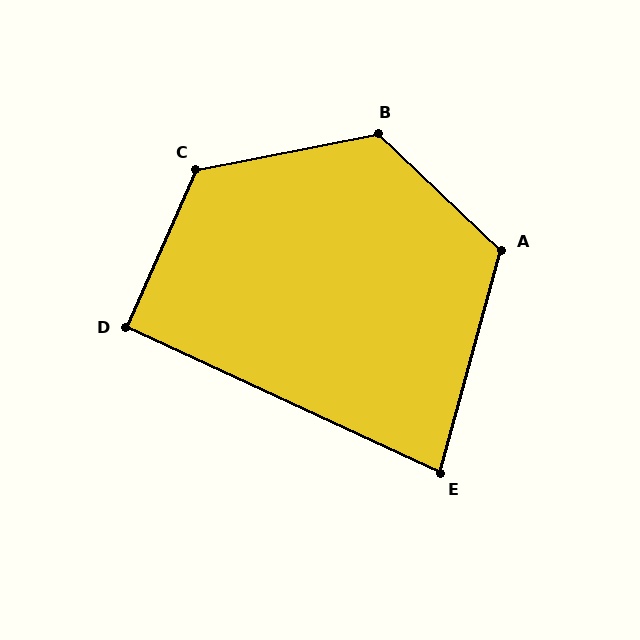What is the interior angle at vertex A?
Approximately 118 degrees (obtuse).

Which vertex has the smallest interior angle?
E, at approximately 81 degrees.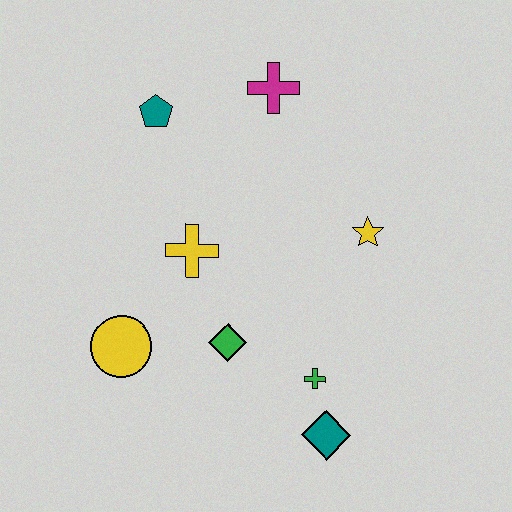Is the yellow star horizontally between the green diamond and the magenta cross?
No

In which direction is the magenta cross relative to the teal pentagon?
The magenta cross is to the right of the teal pentagon.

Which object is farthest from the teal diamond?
The teal pentagon is farthest from the teal diamond.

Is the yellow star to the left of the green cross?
No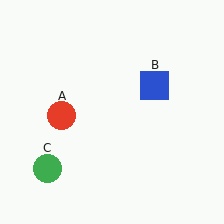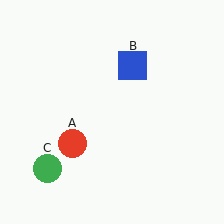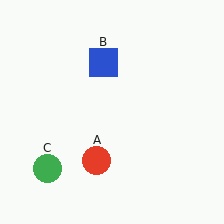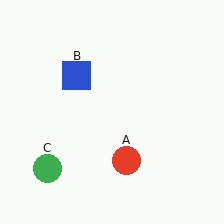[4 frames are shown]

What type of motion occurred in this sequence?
The red circle (object A), blue square (object B) rotated counterclockwise around the center of the scene.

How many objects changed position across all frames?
2 objects changed position: red circle (object A), blue square (object B).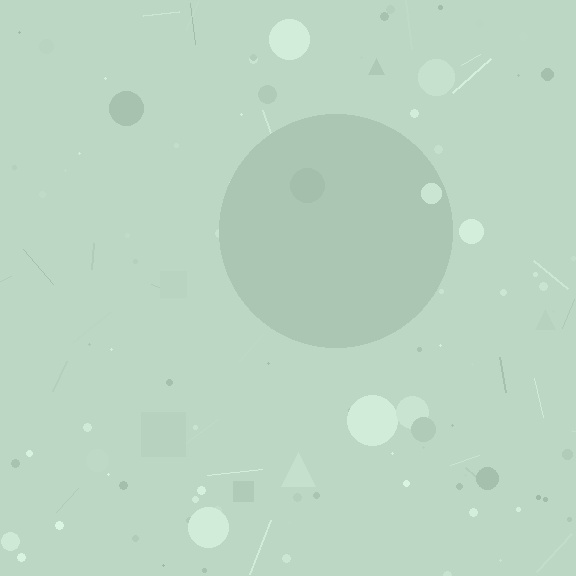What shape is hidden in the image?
A circle is hidden in the image.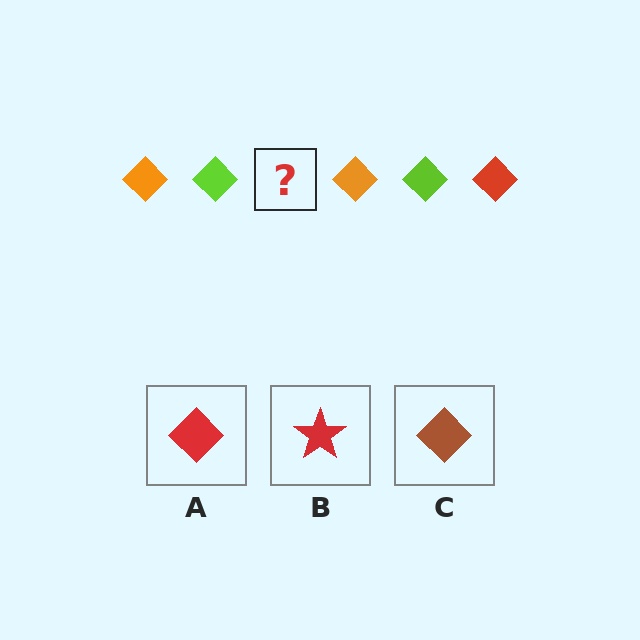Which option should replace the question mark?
Option A.